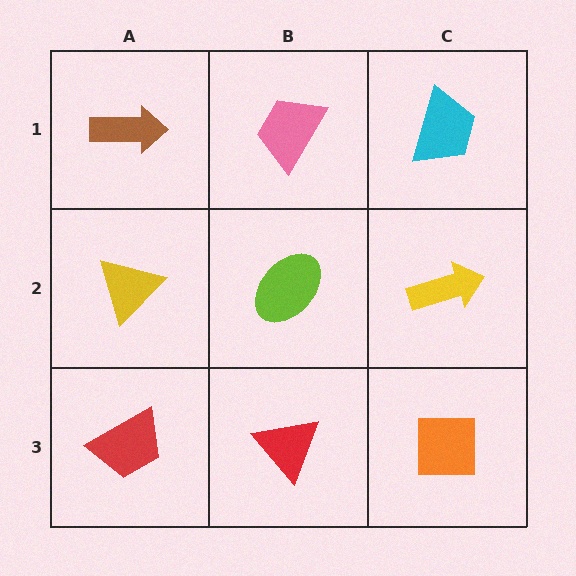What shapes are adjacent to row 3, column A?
A yellow triangle (row 2, column A), a red triangle (row 3, column B).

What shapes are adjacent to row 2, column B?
A pink trapezoid (row 1, column B), a red triangle (row 3, column B), a yellow triangle (row 2, column A), a yellow arrow (row 2, column C).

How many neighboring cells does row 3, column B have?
3.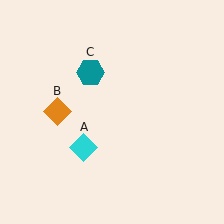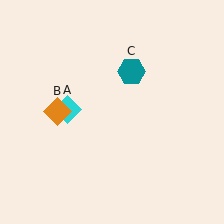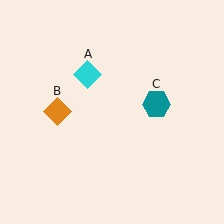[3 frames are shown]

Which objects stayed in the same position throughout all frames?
Orange diamond (object B) remained stationary.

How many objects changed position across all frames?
2 objects changed position: cyan diamond (object A), teal hexagon (object C).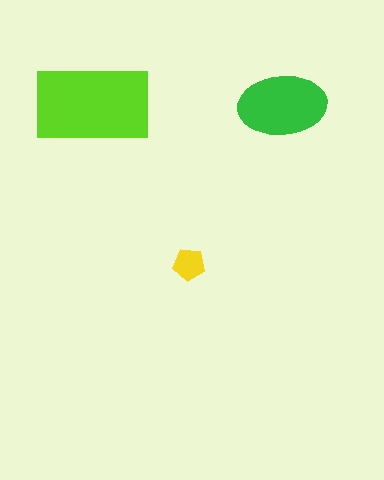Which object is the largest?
The lime rectangle.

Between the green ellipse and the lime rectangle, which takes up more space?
The lime rectangle.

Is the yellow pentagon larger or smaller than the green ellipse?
Smaller.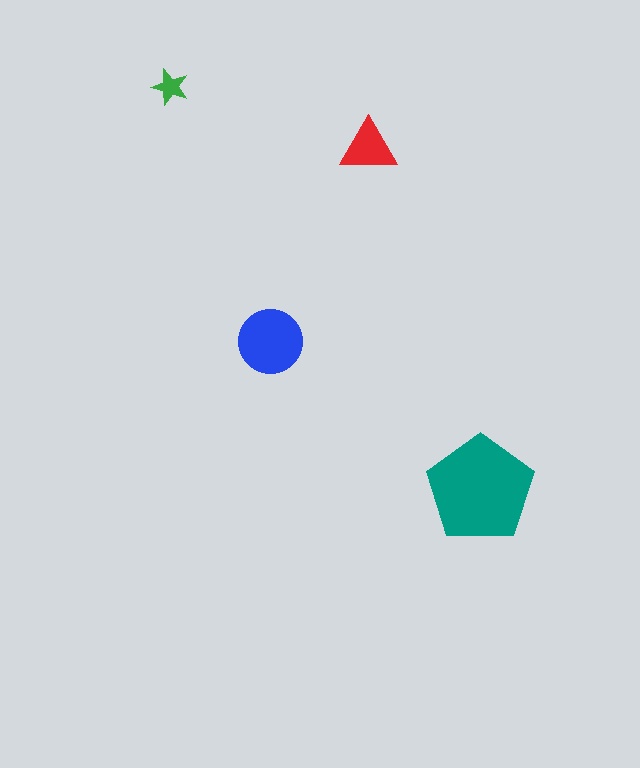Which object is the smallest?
The green star.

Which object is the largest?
The teal pentagon.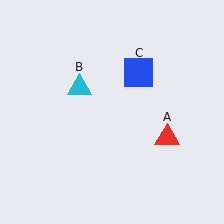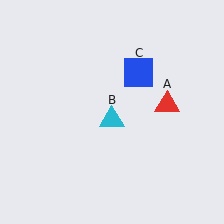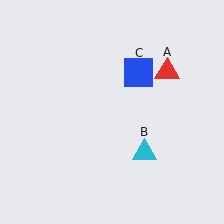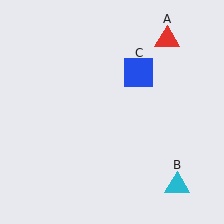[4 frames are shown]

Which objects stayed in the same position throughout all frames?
Blue square (object C) remained stationary.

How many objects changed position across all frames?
2 objects changed position: red triangle (object A), cyan triangle (object B).